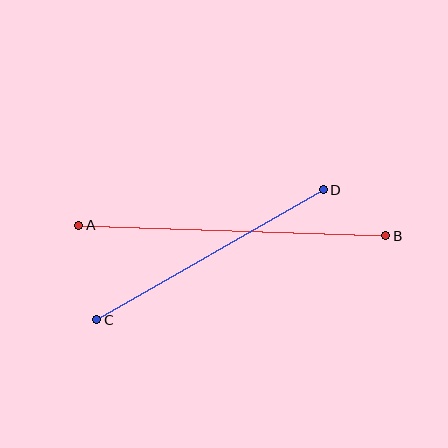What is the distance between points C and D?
The distance is approximately 261 pixels.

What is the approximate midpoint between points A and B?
The midpoint is at approximately (232, 230) pixels.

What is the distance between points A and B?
The distance is approximately 307 pixels.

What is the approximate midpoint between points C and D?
The midpoint is at approximately (210, 255) pixels.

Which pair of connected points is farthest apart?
Points A and B are farthest apart.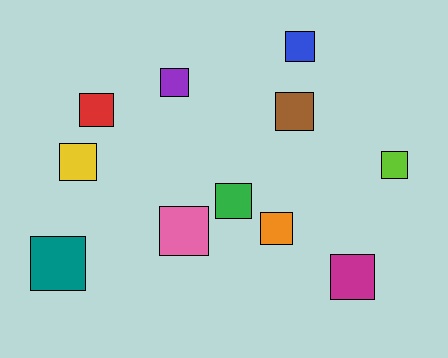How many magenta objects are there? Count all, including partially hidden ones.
There is 1 magenta object.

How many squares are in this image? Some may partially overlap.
There are 11 squares.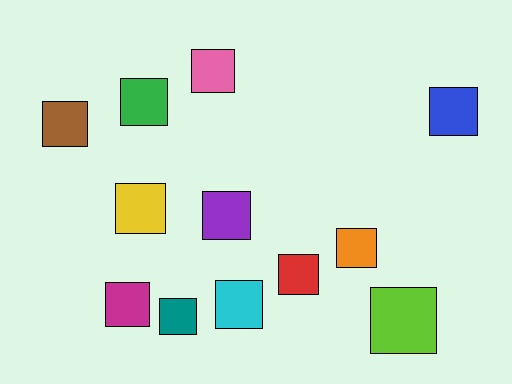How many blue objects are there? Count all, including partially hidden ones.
There is 1 blue object.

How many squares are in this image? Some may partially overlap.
There are 12 squares.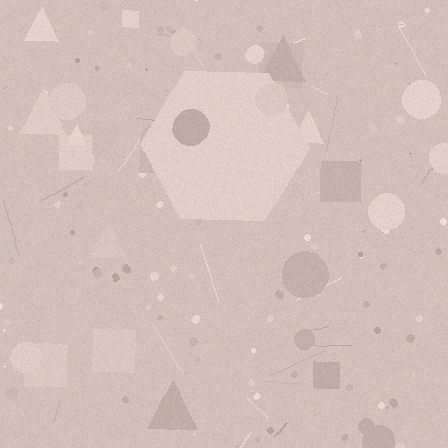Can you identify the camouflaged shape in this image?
The camouflaged shape is a hexagon.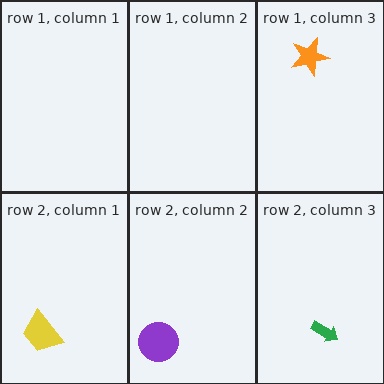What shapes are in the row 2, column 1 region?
The yellow trapezoid.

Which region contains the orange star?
The row 1, column 3 region.